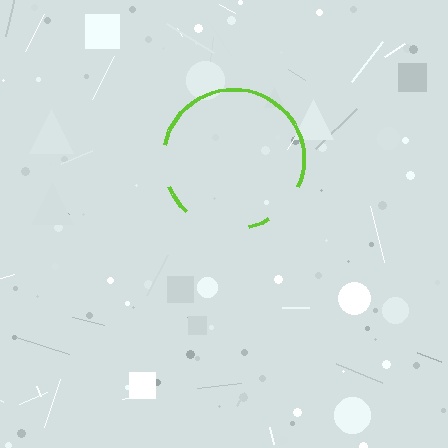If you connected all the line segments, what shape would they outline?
They would outline a circle.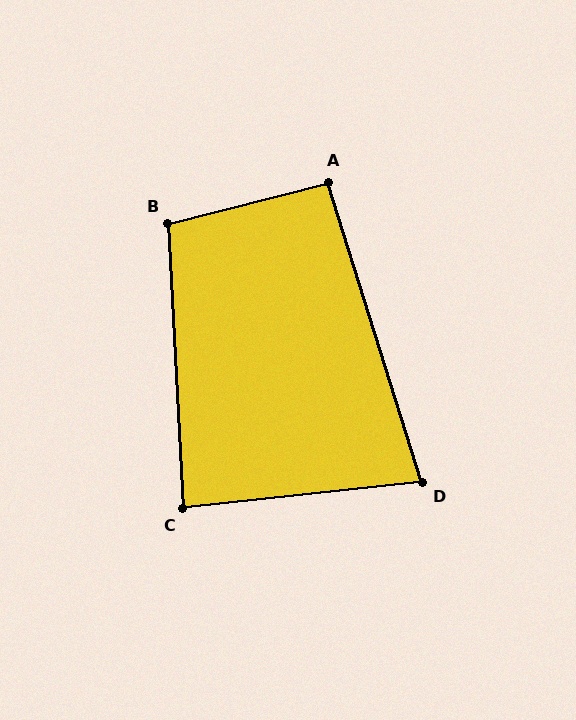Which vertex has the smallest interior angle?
D, at approximately 79 degrees.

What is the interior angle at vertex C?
Approximately 87 degrees (approximately right).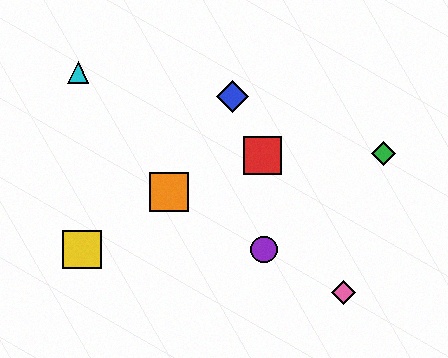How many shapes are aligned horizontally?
2 shapes (the yellow square, the purple circle) are aligned horizontally.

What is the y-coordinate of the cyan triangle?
The cyan triangle is at y≈73.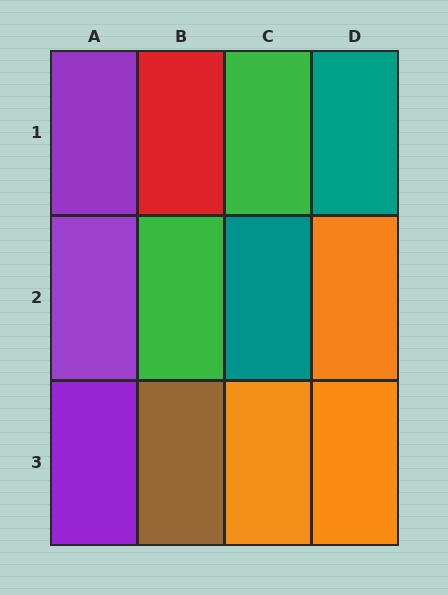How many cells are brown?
1 cell is brown.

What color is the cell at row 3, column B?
Brown.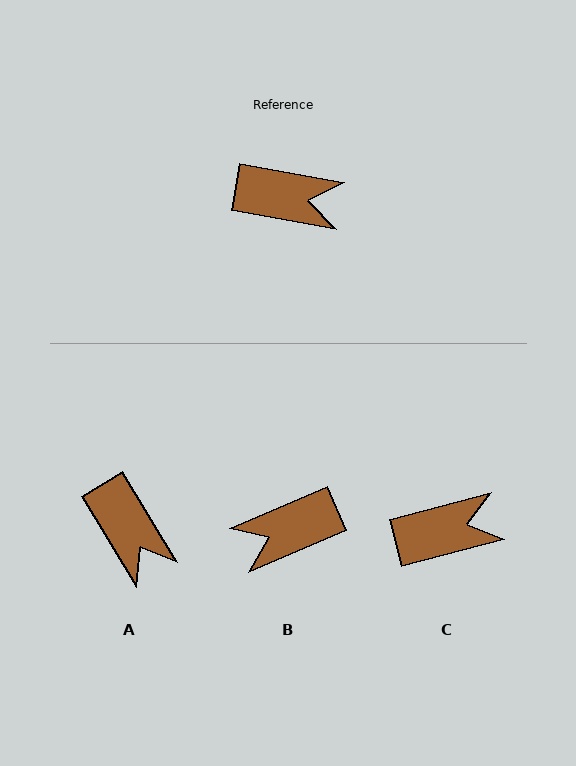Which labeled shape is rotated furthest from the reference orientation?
B, about 147 degrees away.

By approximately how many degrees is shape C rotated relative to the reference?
Approximately 25 degrees counter-clockwise.